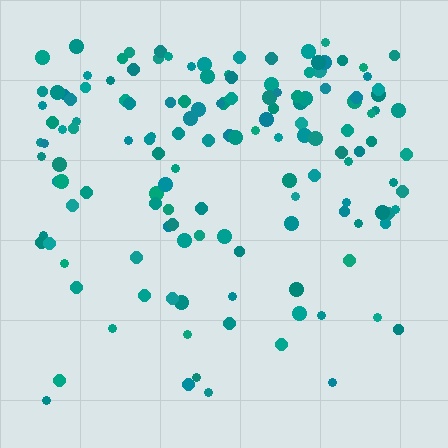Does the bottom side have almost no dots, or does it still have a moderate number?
Still a moderate number, just noticeably fewer than the top.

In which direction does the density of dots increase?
From bottom to top, with the top side densest.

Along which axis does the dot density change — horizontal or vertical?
Vertical.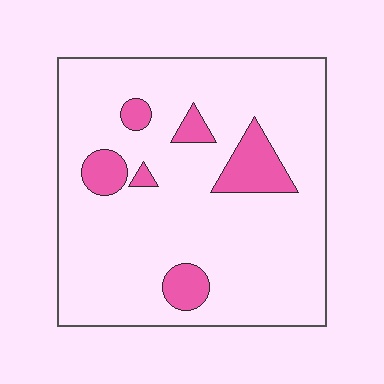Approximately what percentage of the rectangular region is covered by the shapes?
Approximately 15%.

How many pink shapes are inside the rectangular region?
6.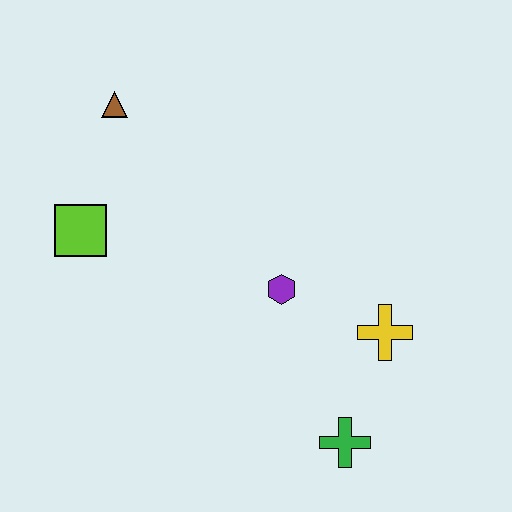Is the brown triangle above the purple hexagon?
Yes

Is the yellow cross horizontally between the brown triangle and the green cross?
No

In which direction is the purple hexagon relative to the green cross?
The purple hexagon is above the green cross.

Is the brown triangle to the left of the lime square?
No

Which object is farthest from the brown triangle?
The green cross is farthest from the brown triangle.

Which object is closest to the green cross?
The yellow cross is closest to the green cross.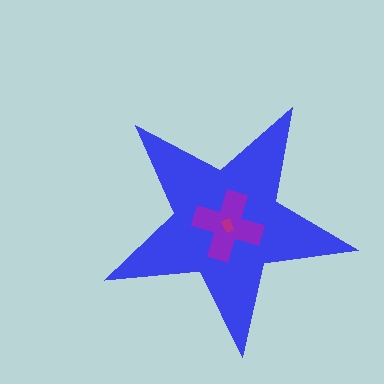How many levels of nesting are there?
3.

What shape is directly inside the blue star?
The purple cross.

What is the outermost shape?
The blue star.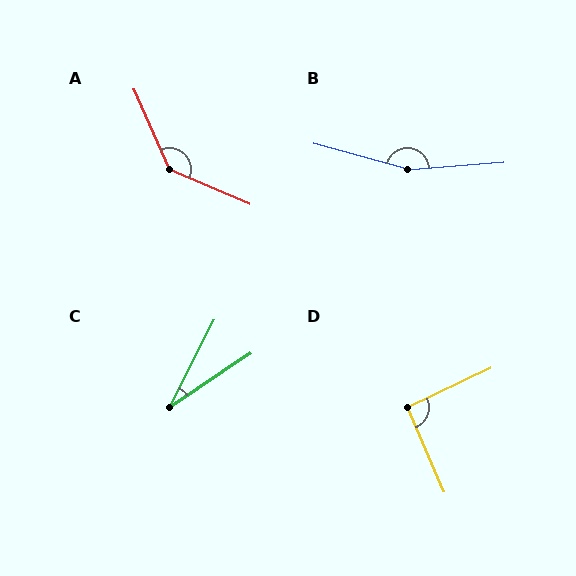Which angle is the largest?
B, at approximately 160 degrees.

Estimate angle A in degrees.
Approximately 137 degrees.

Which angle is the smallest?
C, at approximately 29 degrees.